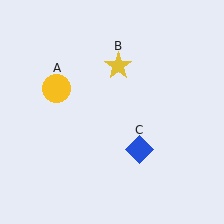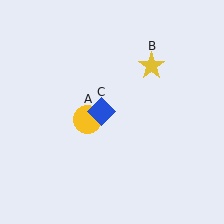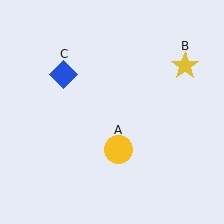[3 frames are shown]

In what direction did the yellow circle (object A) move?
The yellow circle (object A) moved down and to the right.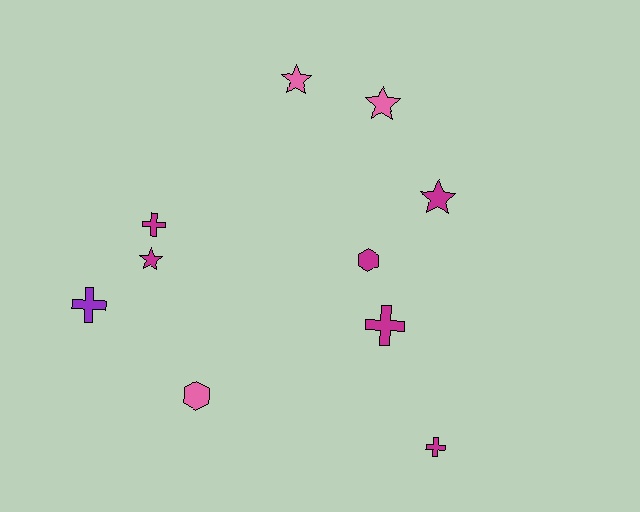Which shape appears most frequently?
Cross, with 4 objects.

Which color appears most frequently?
Magenta, with 6 objects.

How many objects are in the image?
There are 10 objects.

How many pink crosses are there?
There are no pink crosses.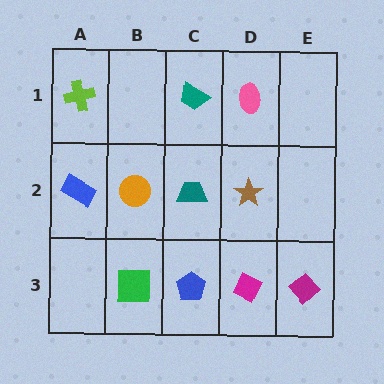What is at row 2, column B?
An orange circle.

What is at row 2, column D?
A brown star.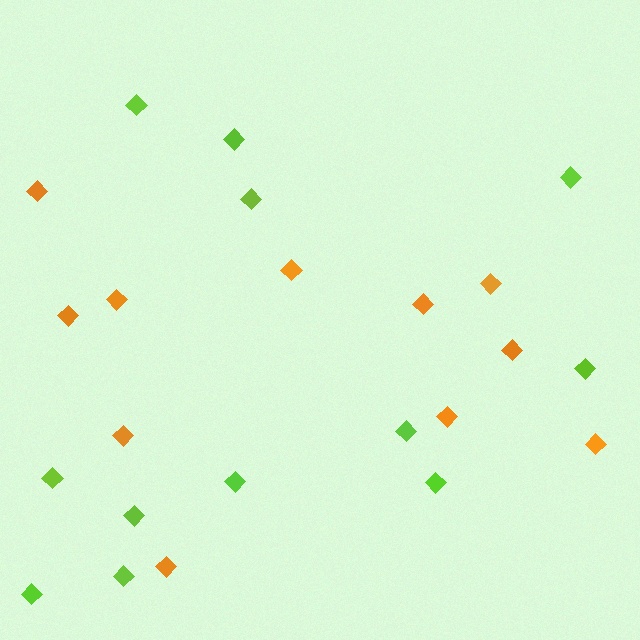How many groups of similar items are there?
There are 2 groups: one group of orange diamonds (11) and one group of lime diamonds (12).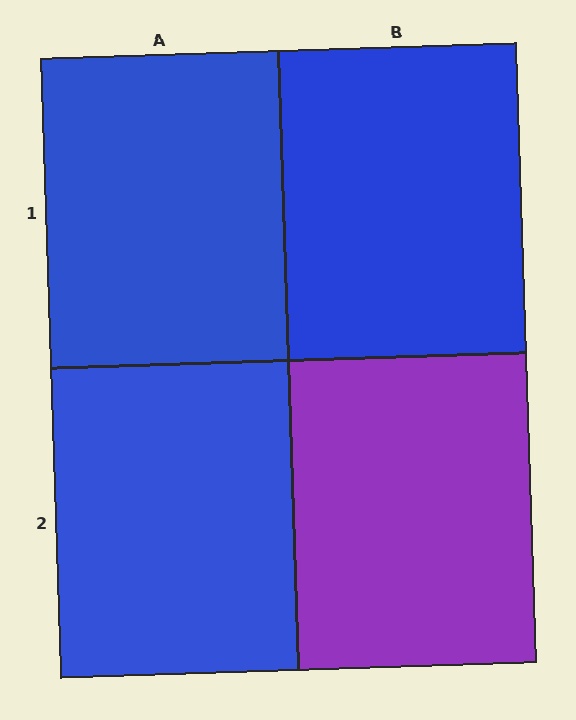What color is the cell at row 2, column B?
Purple.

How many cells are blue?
3 cells are blue.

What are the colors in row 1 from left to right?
Blue, blue.